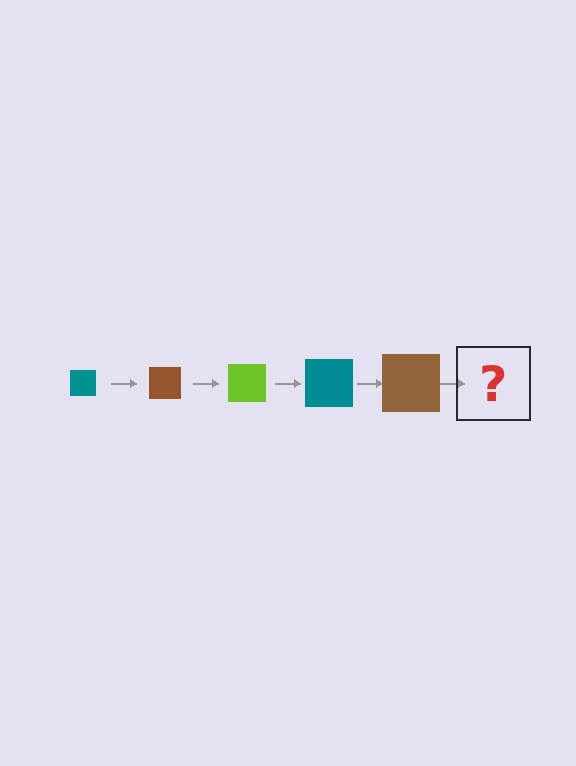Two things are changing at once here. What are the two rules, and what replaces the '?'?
The two rules are that the square grows larger each step and the color cycles through teal, brown, and lime. The '?' should be a lime square, larger than the previous one.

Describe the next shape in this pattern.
It should be a lime square, larger than the previous one.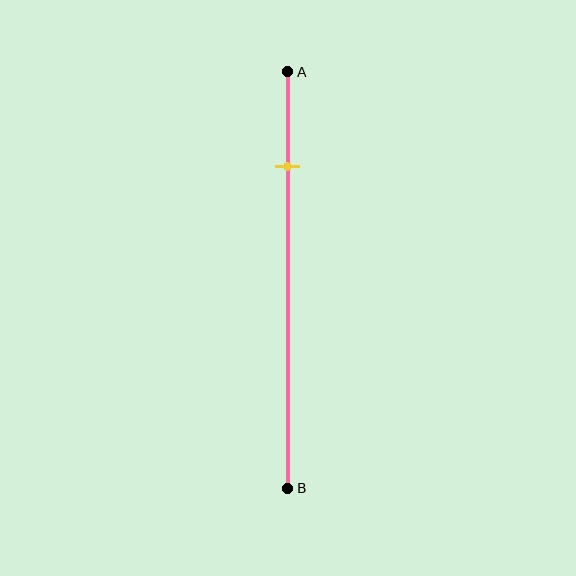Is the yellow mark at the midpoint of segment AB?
No, the mark is at about 25% from A, not at the 50% midpoint.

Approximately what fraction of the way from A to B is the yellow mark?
The yellow mark is approximately 25% of the way from A to B.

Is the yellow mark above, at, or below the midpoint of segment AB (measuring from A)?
The yellow mark is above the midpoint of segment AB.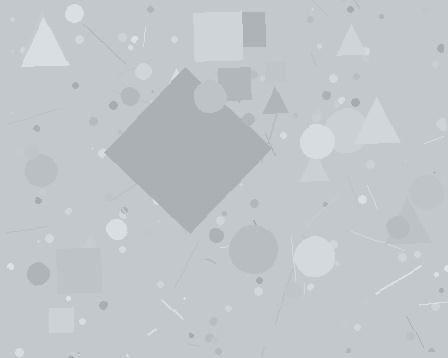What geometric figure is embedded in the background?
A diamond is embedded in the background.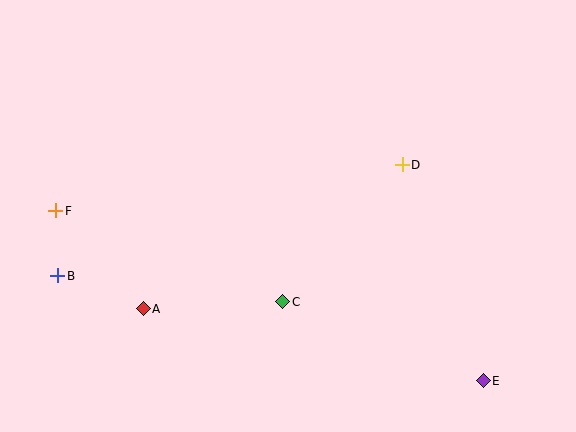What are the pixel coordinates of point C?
Point C is at (283, 302).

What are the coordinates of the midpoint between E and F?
The midpoint between E and F is at (269, 296).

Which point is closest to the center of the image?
Point C at (283, 302) is closest to the center.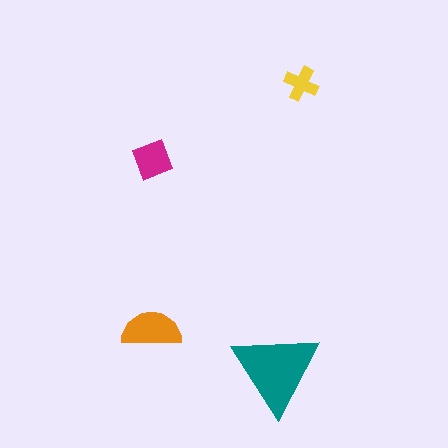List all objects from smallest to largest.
The yellow cross, the magenta diamond, the orange semicircle, the teal triangle.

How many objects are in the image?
There are 4 objects in the image.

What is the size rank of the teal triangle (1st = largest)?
1st.